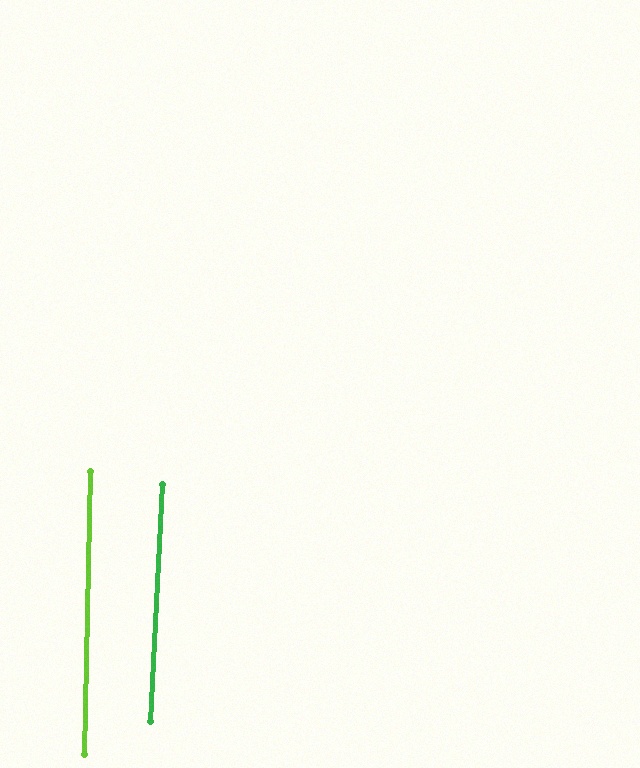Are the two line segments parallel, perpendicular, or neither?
Parallel — their directions differ by only 1.8°.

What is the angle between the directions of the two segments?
Approximately 2 degrees.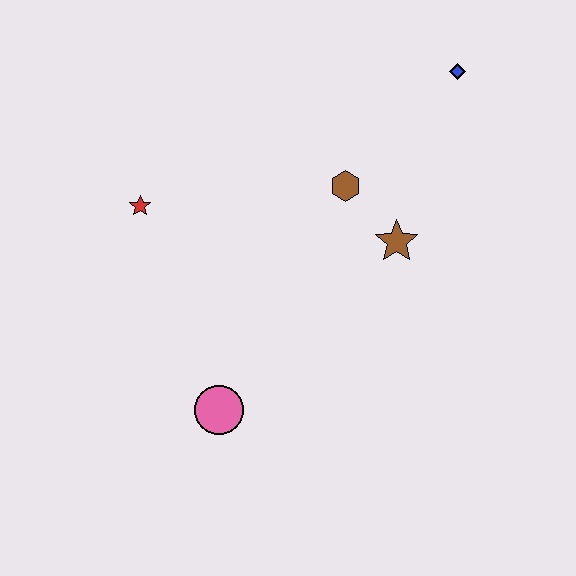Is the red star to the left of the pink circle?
Yes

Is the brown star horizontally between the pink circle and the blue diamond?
Yes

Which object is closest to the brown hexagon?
The brown star is closest to the brown hexagon.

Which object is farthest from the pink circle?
The blue diamond is farthest from the pink circle.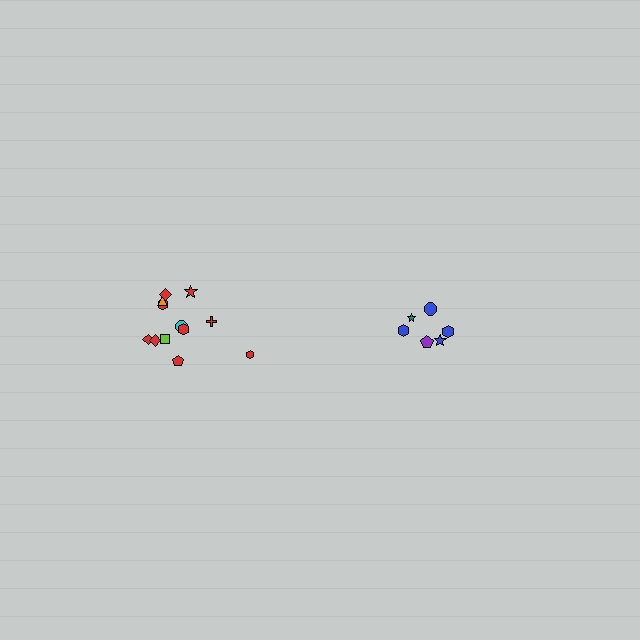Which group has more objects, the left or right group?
The left group.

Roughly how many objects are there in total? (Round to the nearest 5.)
Roughly 20 objects in total.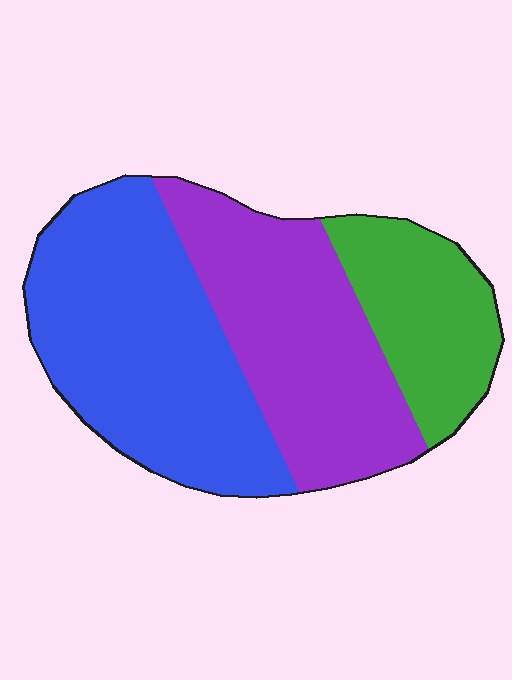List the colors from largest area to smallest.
From largest to smallest: blue, purple, green.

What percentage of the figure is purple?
Purple covers about 35% of the figure.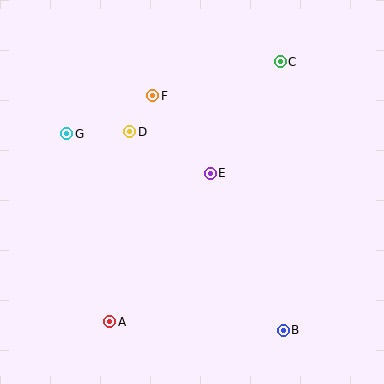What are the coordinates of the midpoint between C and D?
The midpoint between C and D is at (205, 97).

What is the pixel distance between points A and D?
The distance between A and D is 191 pixels.